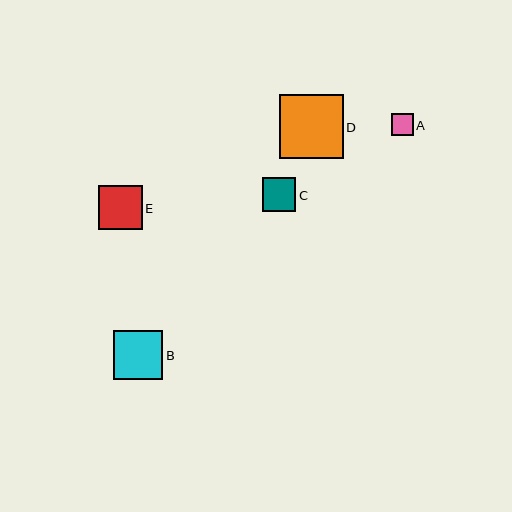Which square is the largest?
Square D is the largest with a size of approximately 64 pixels.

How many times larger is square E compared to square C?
Square E is approximately 1.3 times the size of square C.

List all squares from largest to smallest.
From largest to smallest: D, B, E, C, A.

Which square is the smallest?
Square A is the smallest with a size of approximately 22 pixels.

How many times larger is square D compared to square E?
Square D is approximately 1.4 times the size of square E.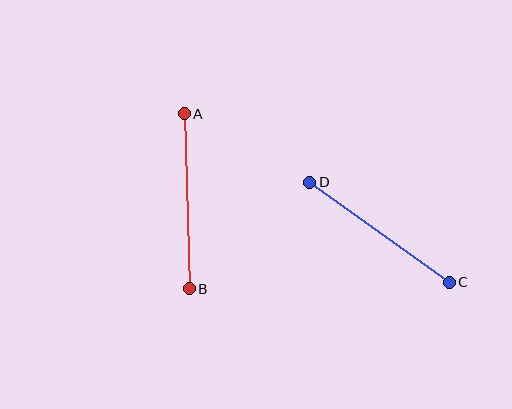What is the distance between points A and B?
The distance is approximately 175 pixels.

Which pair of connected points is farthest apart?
Points A and B are farthest apart.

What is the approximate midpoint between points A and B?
The midpoint is at approximately (187, 201) pixels.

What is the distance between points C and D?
The distance is approximately 172 pixels.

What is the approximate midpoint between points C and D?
The midpoint is at approximately (379, 232) pixels.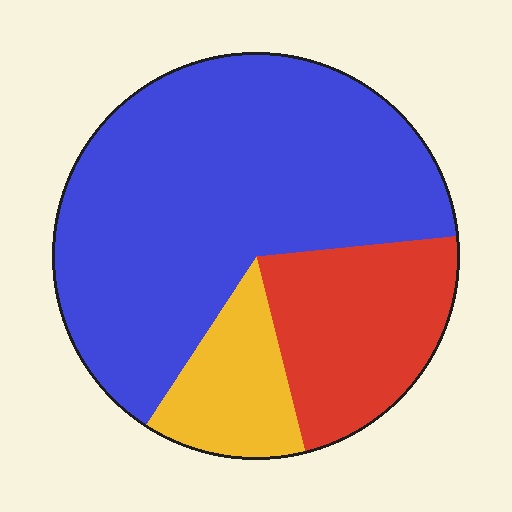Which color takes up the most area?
Blue, at roughly 65%.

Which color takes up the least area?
Yellow, at roughly 15%.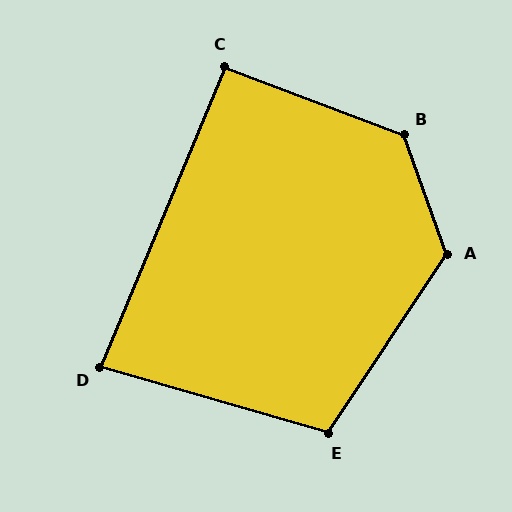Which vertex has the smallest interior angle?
D, at approximately 84 degrees.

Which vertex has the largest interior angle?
B, at approximately 130 degrees.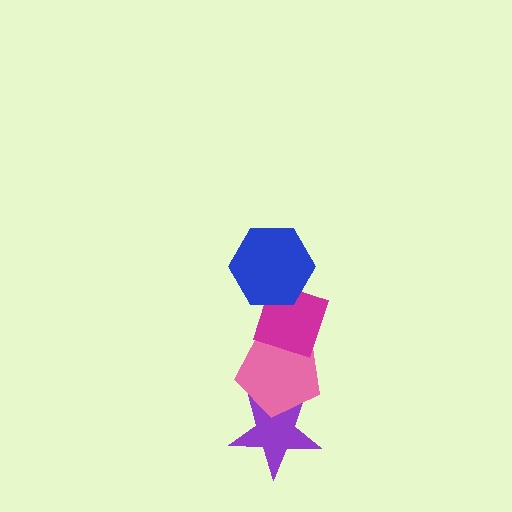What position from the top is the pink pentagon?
The pink pentagon is 3rd from the top.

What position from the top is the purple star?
The purple star is 4th from the top.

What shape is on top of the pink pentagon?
The magenta diamond is on top of the pink pentagon.